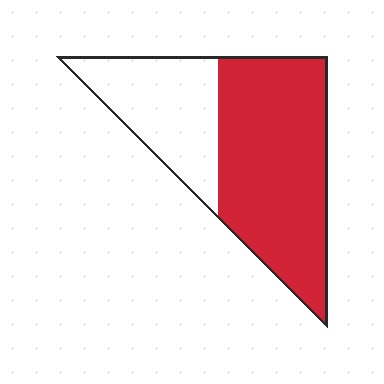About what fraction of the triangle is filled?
About five eighths (5/8).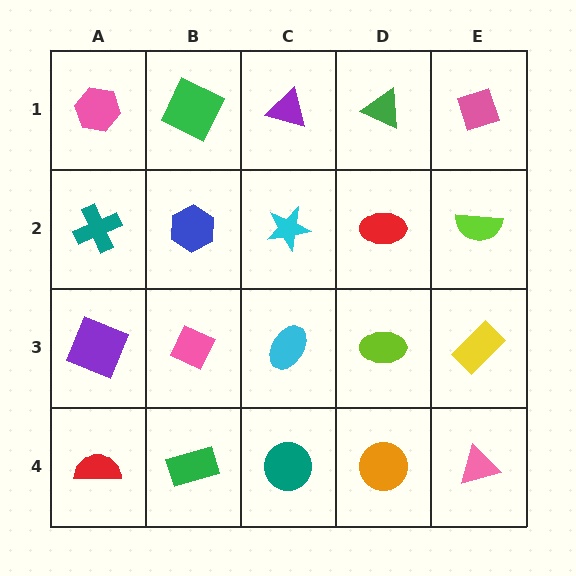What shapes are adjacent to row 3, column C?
A cyan star (row 2, column C), a teal circle (row 4, column C), a pink diamond (row 3, column B), a lime ellipse (row 3, column D).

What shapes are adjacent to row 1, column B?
A blue hexagon (row 2, column B), a pink hexagon (row 1, column A), a purple triangle (row 1, column C).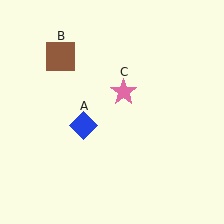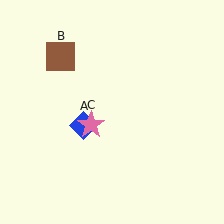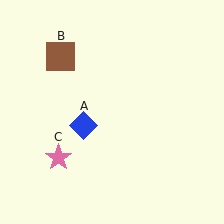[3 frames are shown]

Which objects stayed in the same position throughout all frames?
Blue diamond (object A) and brown square (object B) remained stationary.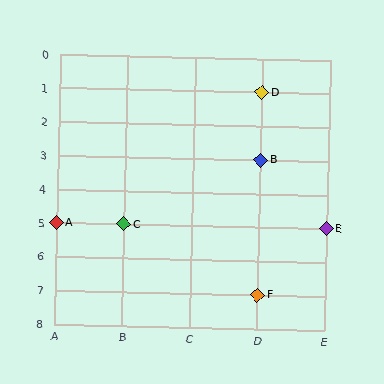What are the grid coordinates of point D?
Point D is at grid coordinates (D, 1).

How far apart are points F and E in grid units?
Points F and E are 1 column and 2 rows apart (about 2.2 grid units diagonally).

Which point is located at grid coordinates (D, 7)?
Point F is at (D, 7).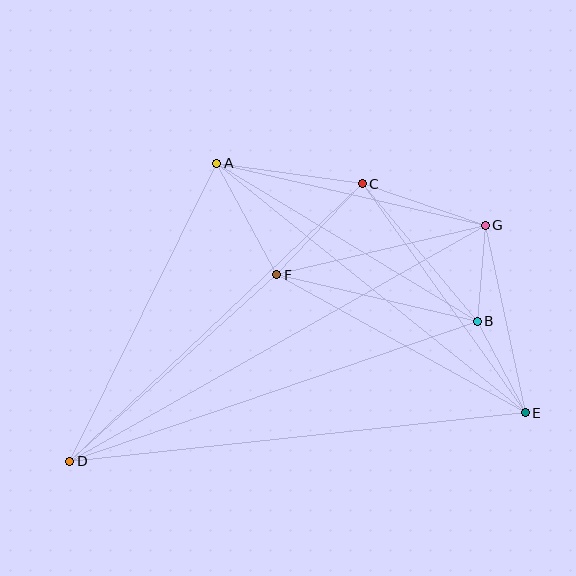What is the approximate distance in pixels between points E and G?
The distance between E and G is approximately 192 pixels.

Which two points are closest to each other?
Points B and G are closest to each other.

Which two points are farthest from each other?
Points D and G are farthest from each other.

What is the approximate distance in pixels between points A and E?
The distance between A and E is approximately 397 pixels.